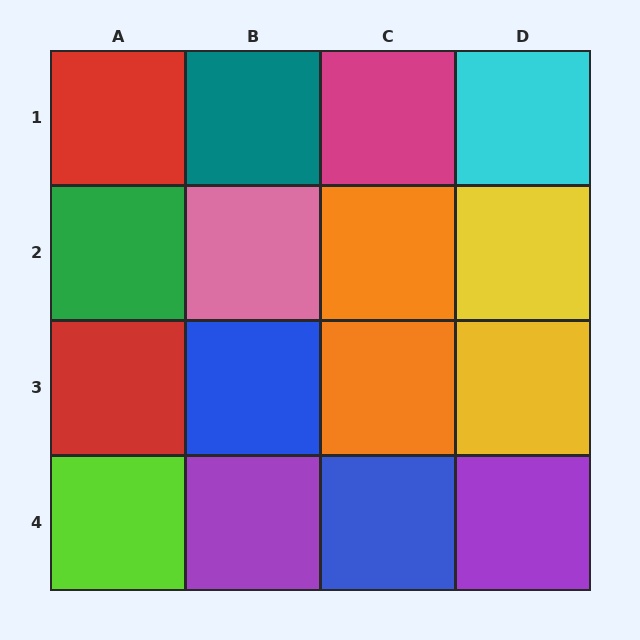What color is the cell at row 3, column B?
Blue.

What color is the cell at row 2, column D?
Yellow.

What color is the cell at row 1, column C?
Magenta.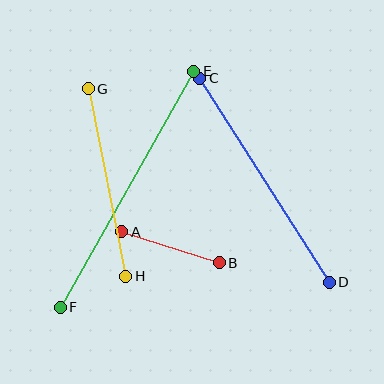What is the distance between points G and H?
The distance is approximately 191 pixels.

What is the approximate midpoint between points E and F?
The midpoint is at approximately (127, 189) pixels.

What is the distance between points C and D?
The distance is approximately 242 pixels.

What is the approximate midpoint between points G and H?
The midpoint is at approximately (107, 183) pixels.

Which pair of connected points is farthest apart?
Points E and F are farthest apart.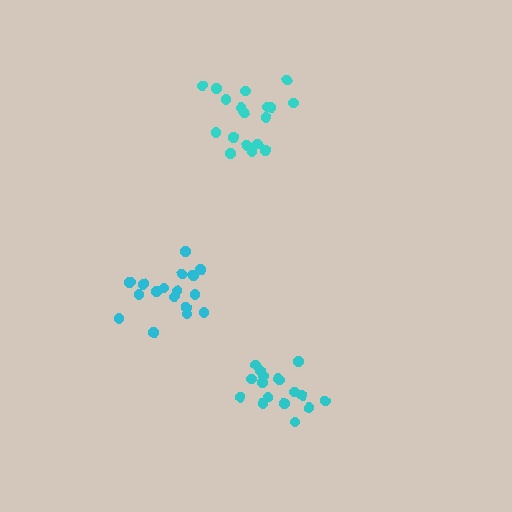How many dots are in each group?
Group 1: 18 dots, Group 2: 18 dots, Group 3: 17 dots (53 total).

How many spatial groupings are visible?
There are 3 spatial groupings.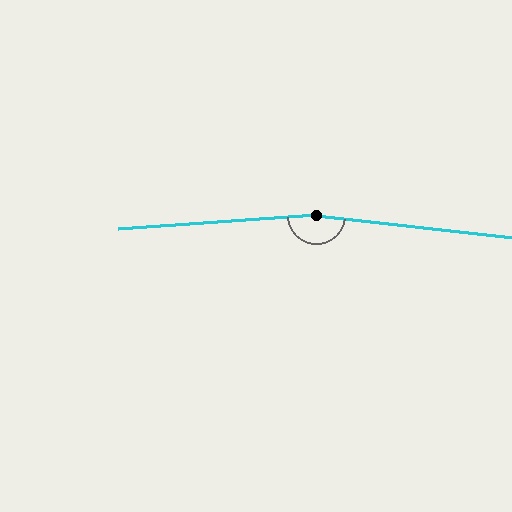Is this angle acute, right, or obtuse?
It is obtuse.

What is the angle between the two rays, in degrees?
Approximately 170 degrees.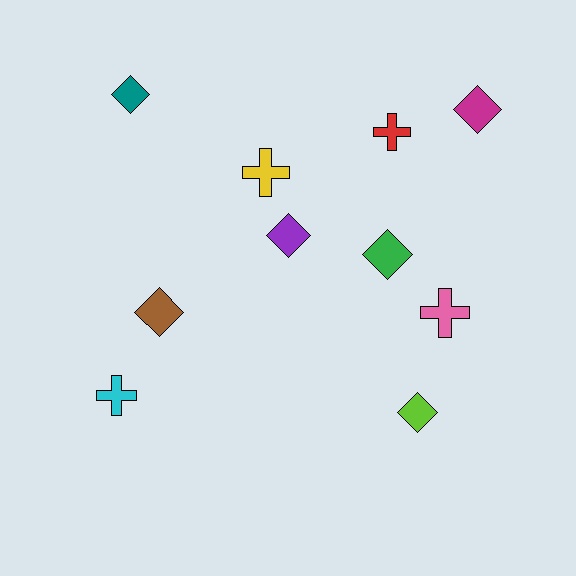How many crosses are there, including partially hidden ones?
There are 4 crosses.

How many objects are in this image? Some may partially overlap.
There are 10 objects.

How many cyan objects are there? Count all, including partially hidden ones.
There is 1 cyan object.